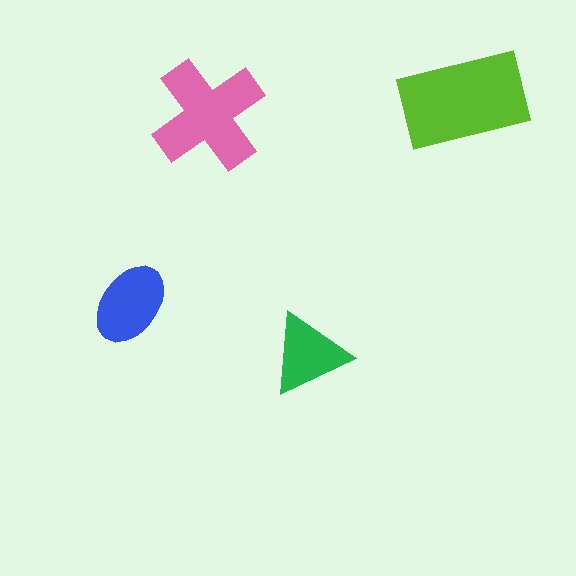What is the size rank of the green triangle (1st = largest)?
4th.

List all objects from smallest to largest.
The green triangle, the blue ellipse, the pink cross, the lime rectangle.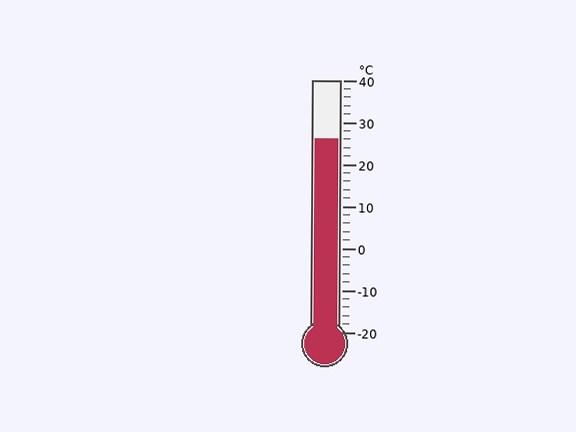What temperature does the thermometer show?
The thermometer shows approximately 26°C.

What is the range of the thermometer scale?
The thermometer scale ranges from -20°C to 40°C.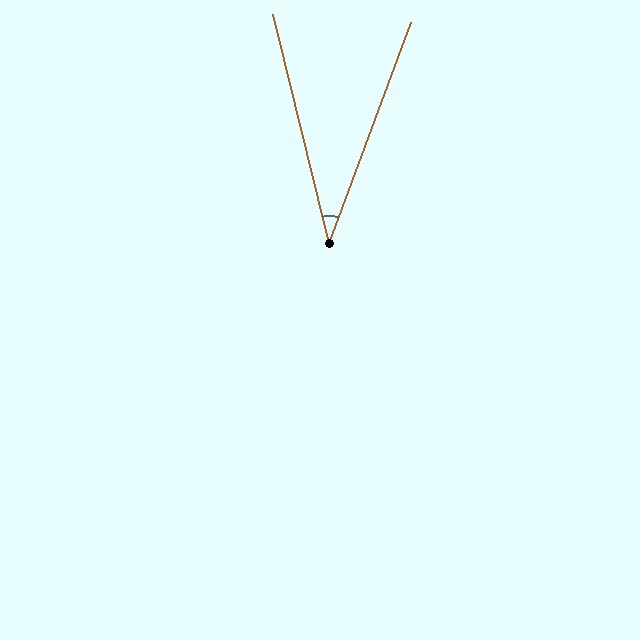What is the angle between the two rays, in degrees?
Approximately 34 degrees.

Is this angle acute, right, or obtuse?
It is acute.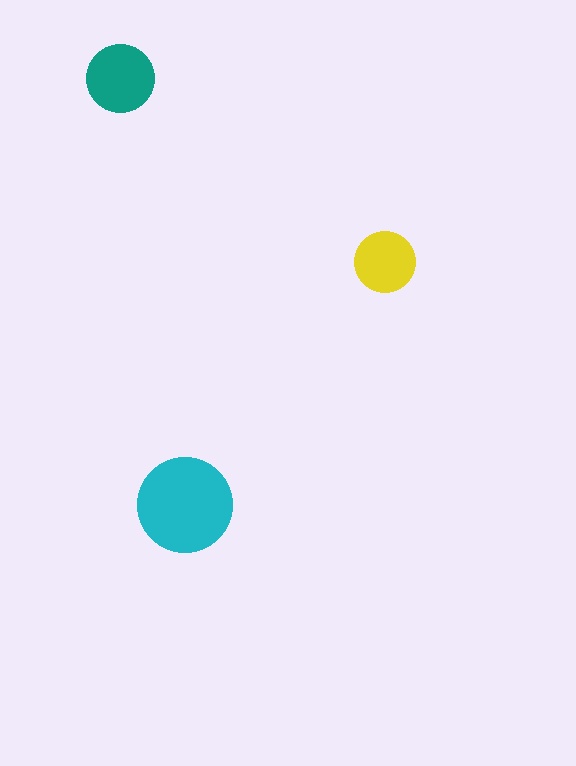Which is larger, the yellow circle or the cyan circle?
The cyan one.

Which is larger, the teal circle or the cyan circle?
The cyan one.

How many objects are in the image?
There are 3 objects in the image.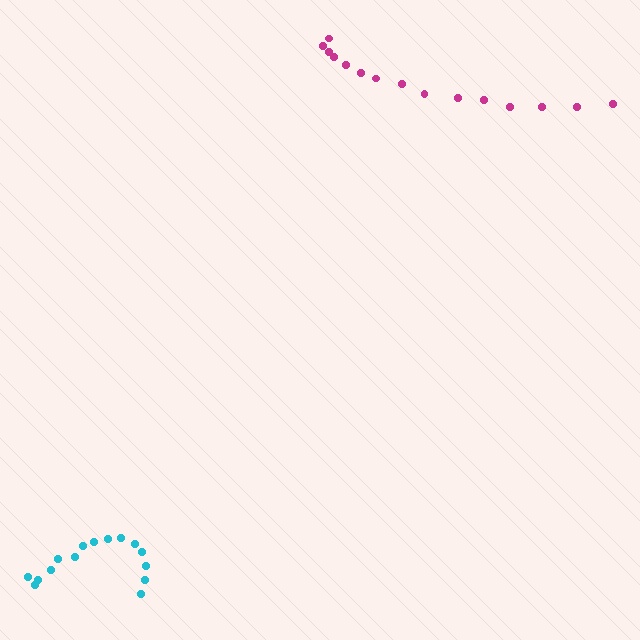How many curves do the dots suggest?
There are 2 distinct paths.